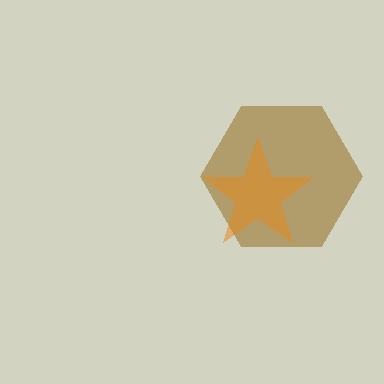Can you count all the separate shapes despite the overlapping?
Yes, there are 2 separate shapes.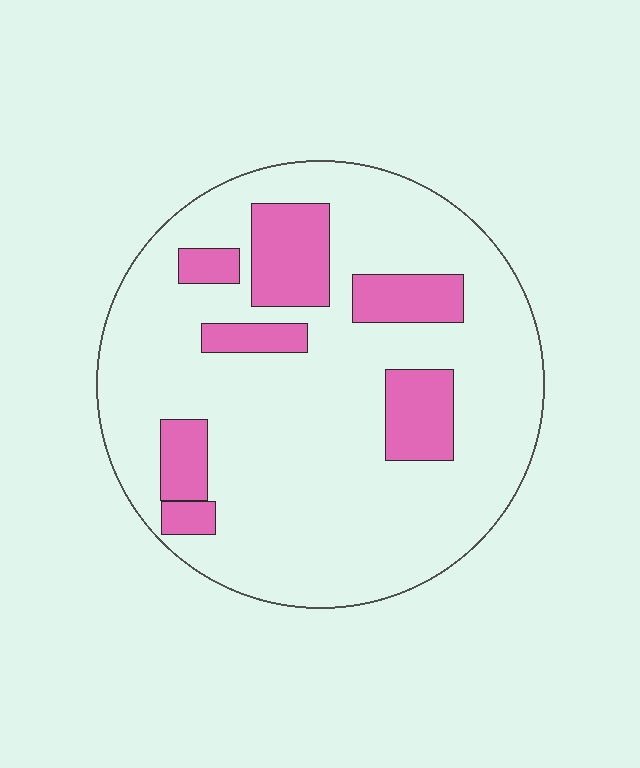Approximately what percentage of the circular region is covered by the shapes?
Approximately 20%.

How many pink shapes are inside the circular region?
7.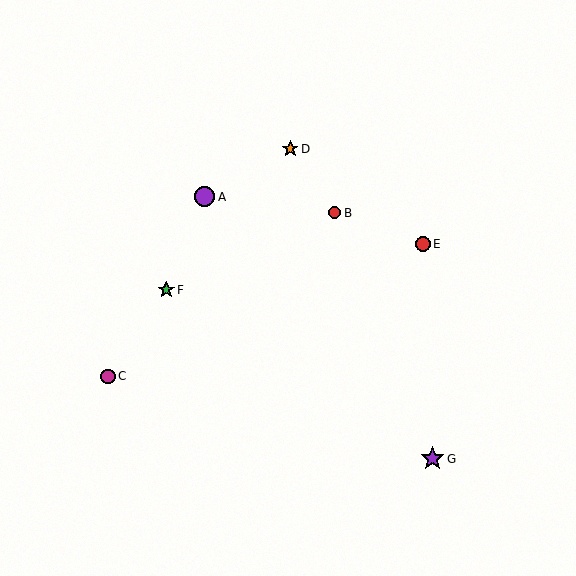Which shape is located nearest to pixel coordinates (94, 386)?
The magenta circle (labeled C) at (108, 376) is nearest to that location.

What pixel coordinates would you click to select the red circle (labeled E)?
Click at (423, 244) to select the red circle E.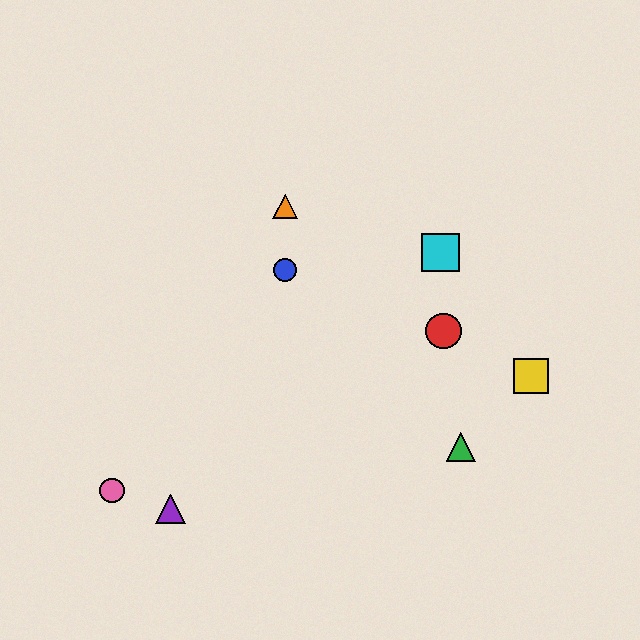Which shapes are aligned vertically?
The blue circle, the orange triangle are aligned vertically.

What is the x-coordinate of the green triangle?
The green triangle is at x≈461.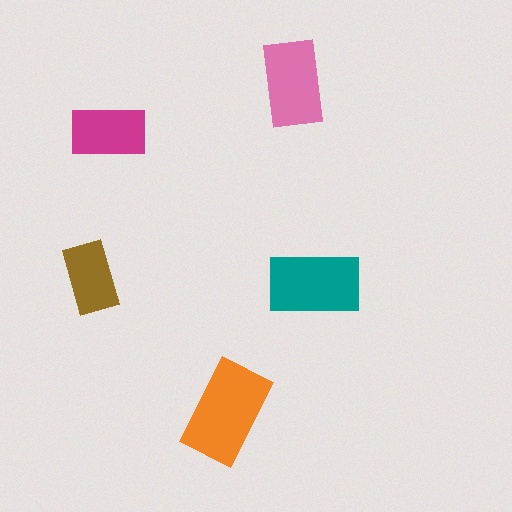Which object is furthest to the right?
The teal rectangle is rightmost.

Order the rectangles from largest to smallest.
the orange one, the teal one, the pink one, the magenta one, the brown one.